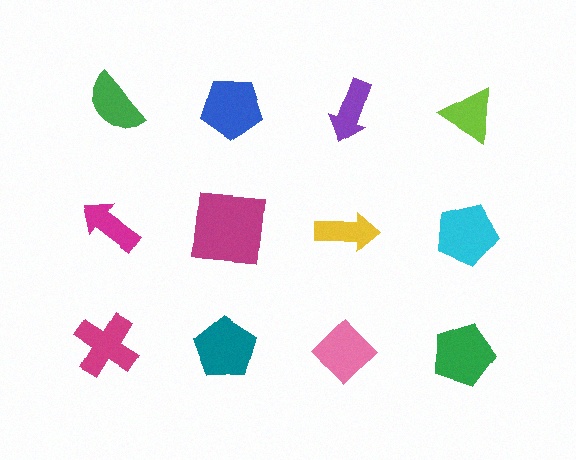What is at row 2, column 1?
A magenta arrow.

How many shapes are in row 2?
4 shapes.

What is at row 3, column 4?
A green pentagon.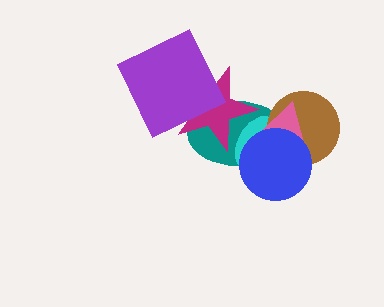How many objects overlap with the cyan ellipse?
5 objects overlap with the cyan ellipse.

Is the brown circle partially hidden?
Yes, it is partially covered by another shape.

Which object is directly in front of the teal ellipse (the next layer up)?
The cyan ellipse is directly in front of the teal ellipse.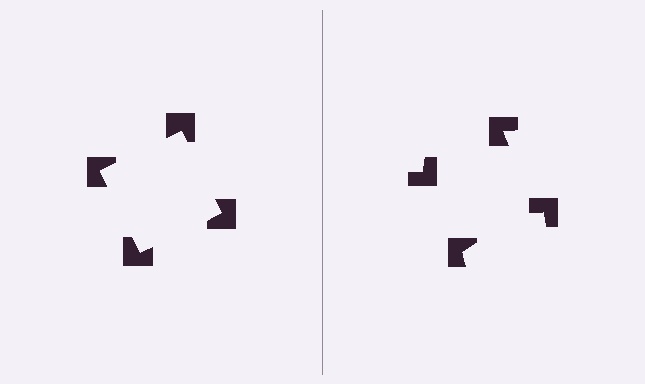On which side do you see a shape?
An illusory square appears on the left side. On the right side the wedge cuts are rotated, so no coherent shape forms.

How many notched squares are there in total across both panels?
8 — 4 on each side.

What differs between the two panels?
The notched squares are positioned identically on both sides; only the wedge orientations differ. On the left they align to a square; on the right they are misaligned.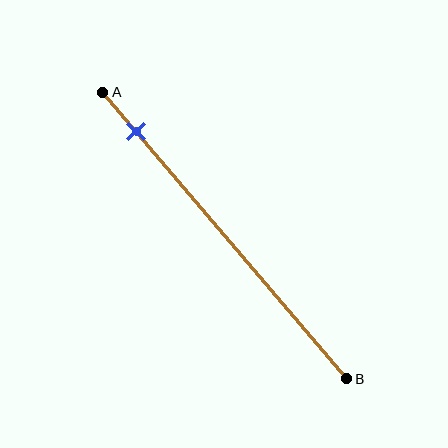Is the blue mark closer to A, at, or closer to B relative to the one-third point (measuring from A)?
The blue mark is closer to point A than the one-third point of segment AB.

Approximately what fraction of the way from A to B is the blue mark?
The blue mark is approximately 15% of the way from A to B.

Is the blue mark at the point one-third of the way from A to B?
No, the mark is at about 15% from A, not at the 33% one-third point.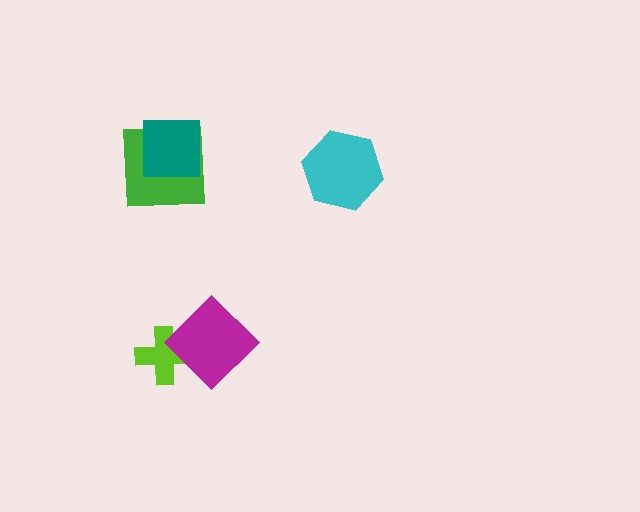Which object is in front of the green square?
The teal square is in front of the green square.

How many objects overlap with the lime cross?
1 object overlaps with the lime cross.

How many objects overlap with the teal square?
1 object overlaps with the teal square.